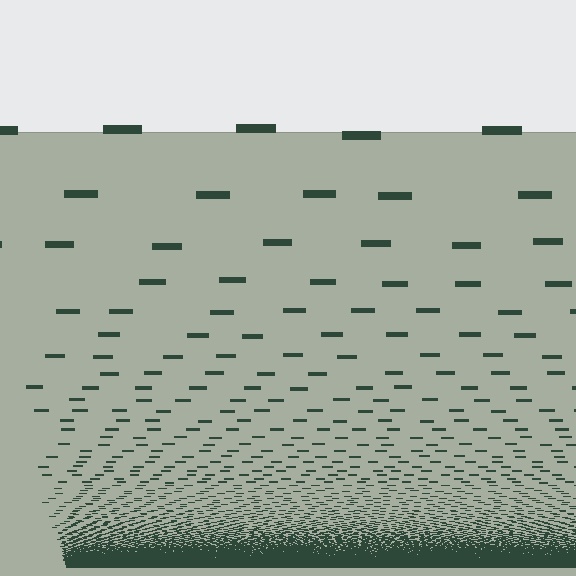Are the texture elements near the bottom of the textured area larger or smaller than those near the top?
Smaller. The gradient is inverted — elements near the bottom are smaller and denser.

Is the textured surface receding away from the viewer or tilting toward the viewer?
The surface appears to tilt toward the viewer. Texture elements get larger and sparser toward the top.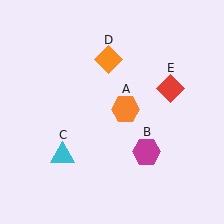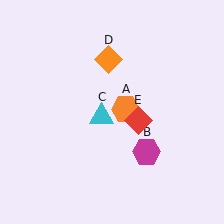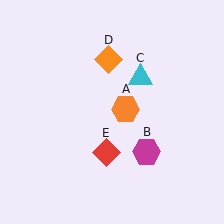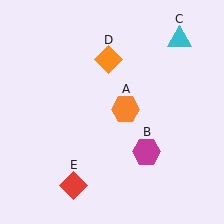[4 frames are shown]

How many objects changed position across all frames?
2 objects changed position: cyan triangle (object C), red diamond (object E).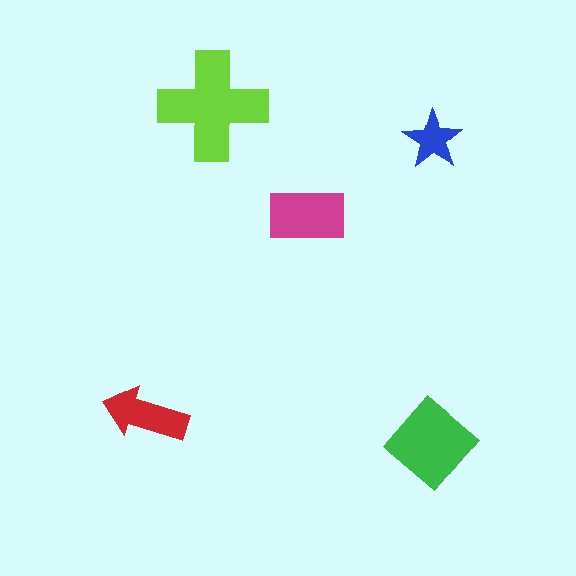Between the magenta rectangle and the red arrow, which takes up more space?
The magenta rectangle.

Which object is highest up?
The lime cross is topmost.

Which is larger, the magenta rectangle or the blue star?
The magenta rectangle.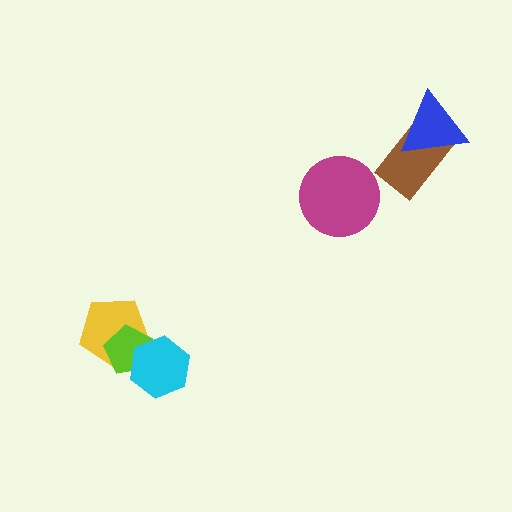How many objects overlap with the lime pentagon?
2 objects overlap with the lime pentagon.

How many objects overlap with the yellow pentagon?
2 objects overlap with the yellow pentagon.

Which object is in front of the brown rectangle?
The blue triangle is in front of the brown rectangle.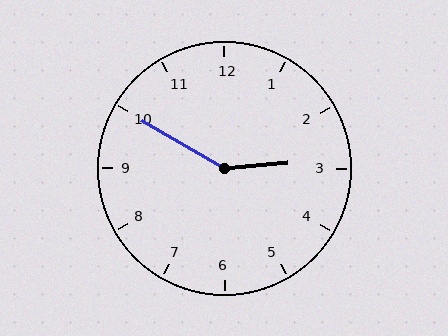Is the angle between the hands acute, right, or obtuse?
It is obtuse.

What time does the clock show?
2:50.